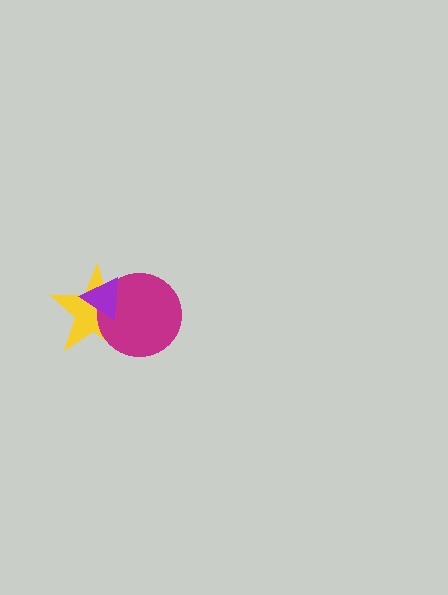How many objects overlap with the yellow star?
2 objects overlap with the yellow star.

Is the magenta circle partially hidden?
Yes, it is partially covered by another shape.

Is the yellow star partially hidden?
Yes, it is partially covered by another shape.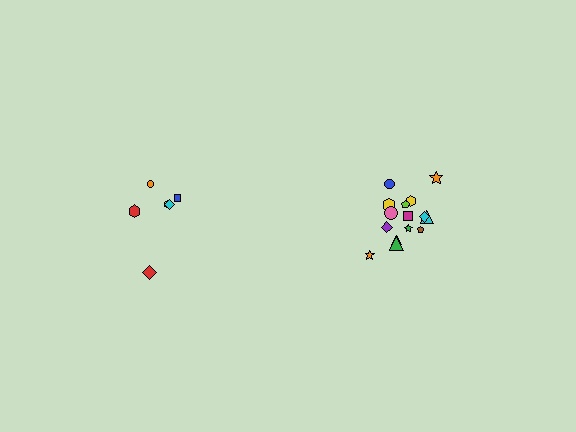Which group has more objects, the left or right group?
The right group.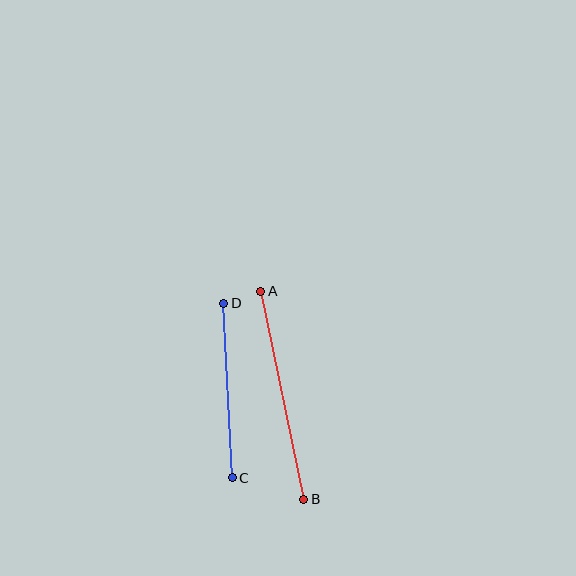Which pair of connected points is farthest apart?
Points A and B are farthest apart.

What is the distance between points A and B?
The distance is approximately 212 pixels.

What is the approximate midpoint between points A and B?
The midpoint is at approximately (282, 395) pixels.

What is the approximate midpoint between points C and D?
The midpoint is at approximately (228, 391) pixels.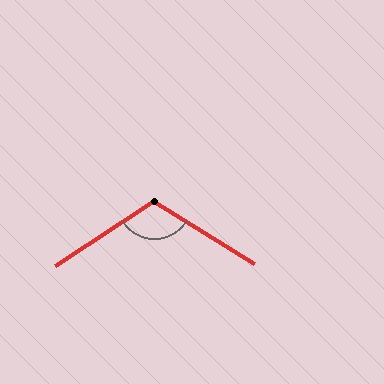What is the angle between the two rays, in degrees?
Approximately 115 degrees.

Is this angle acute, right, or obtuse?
It is obtuse.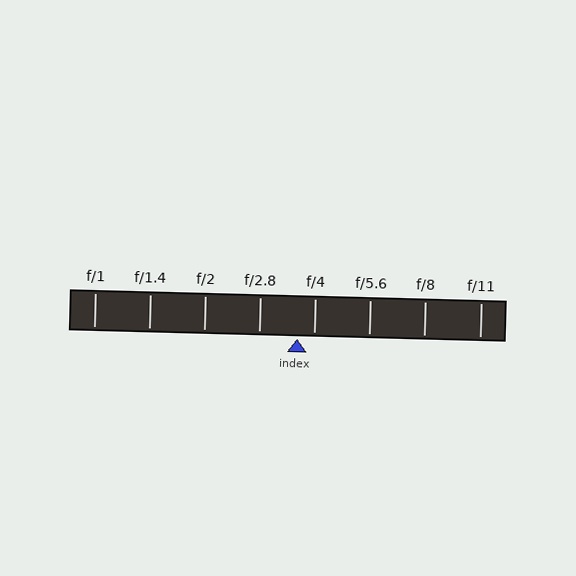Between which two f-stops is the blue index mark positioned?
The index mark is between f/2.8 and f/4.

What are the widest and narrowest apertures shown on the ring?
The widest aperture shown is f/1 and the narrowest is f/11.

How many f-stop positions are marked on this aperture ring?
There are 8 f-stop positions marked.